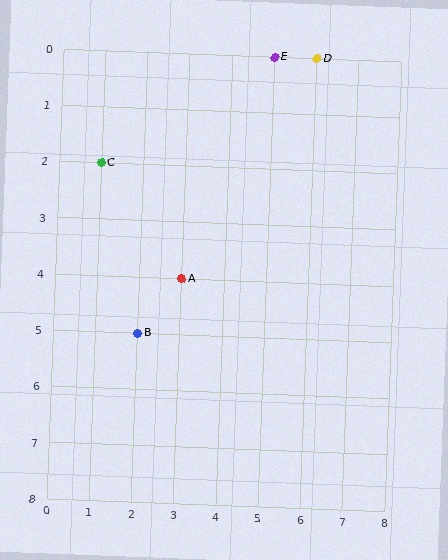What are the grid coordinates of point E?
Point E is at grid coordinates (5, 0).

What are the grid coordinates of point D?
Point D is at grid coordinates (6, 0).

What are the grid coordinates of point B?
Point B is at grid coordinates (2, 5).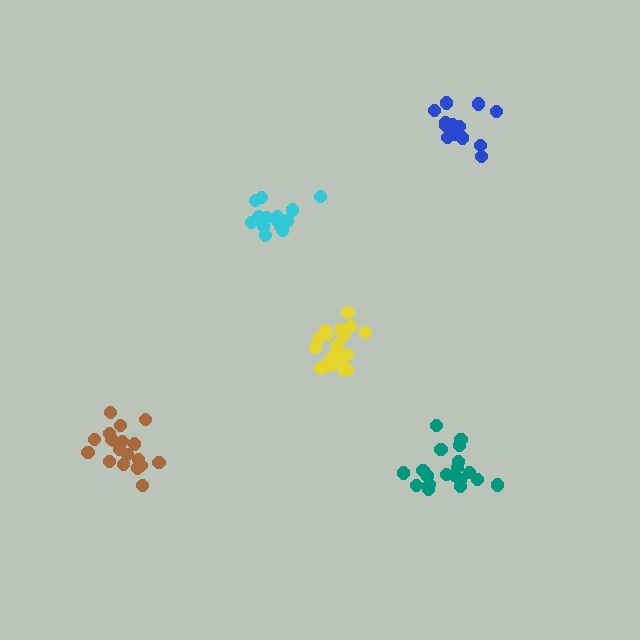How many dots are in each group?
Group 1: 19 dots, Group 2: 15 dots, Group 3: 20 dots, Group 4: 16 dots, Group 5: 19 dots (89 total).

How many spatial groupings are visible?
There are 5 spatial groupings.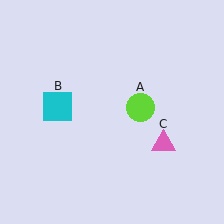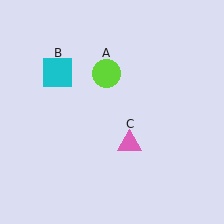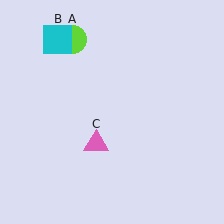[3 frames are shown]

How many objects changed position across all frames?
3 objects changed position: lime circle (object A), cyan square (object B), pink triangle (object C).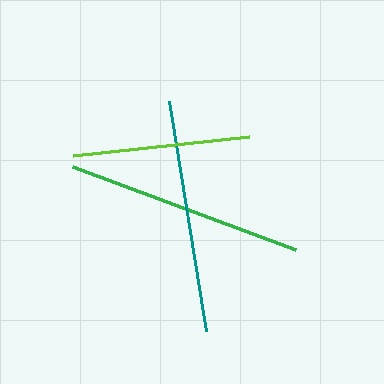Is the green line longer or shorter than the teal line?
The green line is longer than the teal line.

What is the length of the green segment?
The green segment is approximately 238 pixels long.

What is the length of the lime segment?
The lime segment is approximately 177 pixels long.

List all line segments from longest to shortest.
From longest to shortest: green, teal, lime.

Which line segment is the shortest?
The lime line is the shortest at approximately 177 pixels.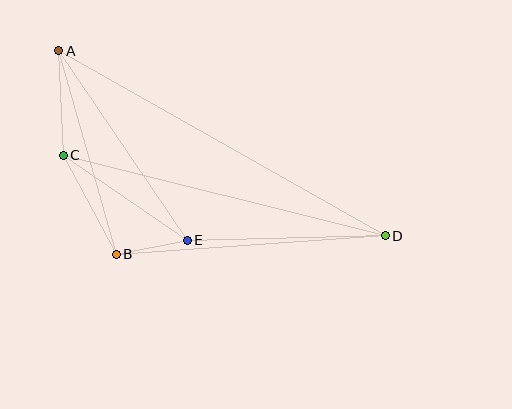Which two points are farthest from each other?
Points A and D are farthest from each other.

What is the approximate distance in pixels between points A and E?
The distance between A and E is approximately 229 pixels.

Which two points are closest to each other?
Points B and E are closest to each other.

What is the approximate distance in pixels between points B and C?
The distance between B and C is approximately 112 pixels.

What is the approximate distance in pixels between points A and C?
The distance between A and C is approximately 105 pixels.